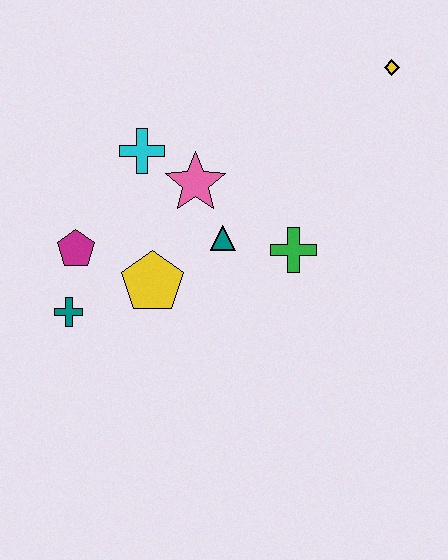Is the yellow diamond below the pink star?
No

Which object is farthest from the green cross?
The teal cross is farthest from the green cross.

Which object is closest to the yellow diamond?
The green cross is closest to the yellow diamond.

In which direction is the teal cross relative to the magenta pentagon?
The teal cross is below the magenta pentagon.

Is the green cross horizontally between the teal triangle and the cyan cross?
No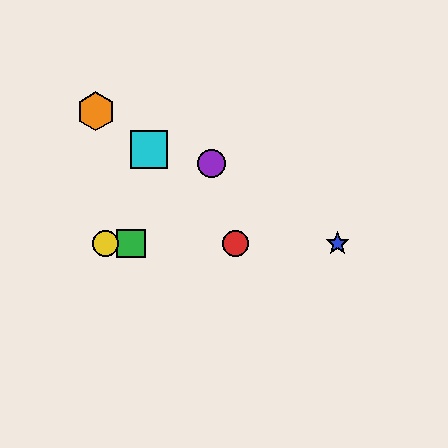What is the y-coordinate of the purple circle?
The purple circle is at y≈163.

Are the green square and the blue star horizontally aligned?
Yes, both are at y≈243.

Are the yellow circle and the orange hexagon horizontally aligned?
No, the yellow circle is at y≈243 and the orange hexagon is at y≈111.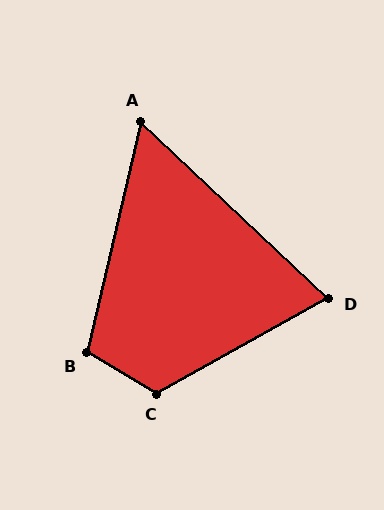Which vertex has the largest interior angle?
C, at approximately 120 degrees.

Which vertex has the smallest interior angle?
A, at approximately 60 degrees.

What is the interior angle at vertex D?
Approximately 72 degrees (acute).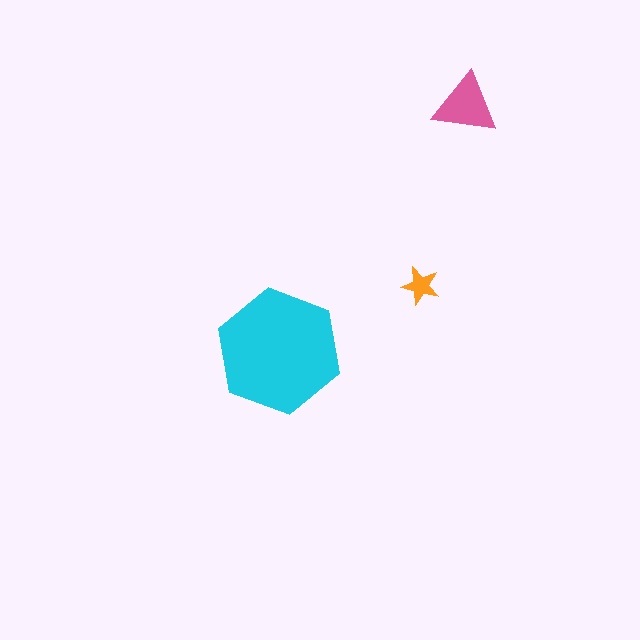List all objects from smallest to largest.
The orange star, the pink triangle, the cyan hexagon.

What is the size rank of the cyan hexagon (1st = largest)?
1st.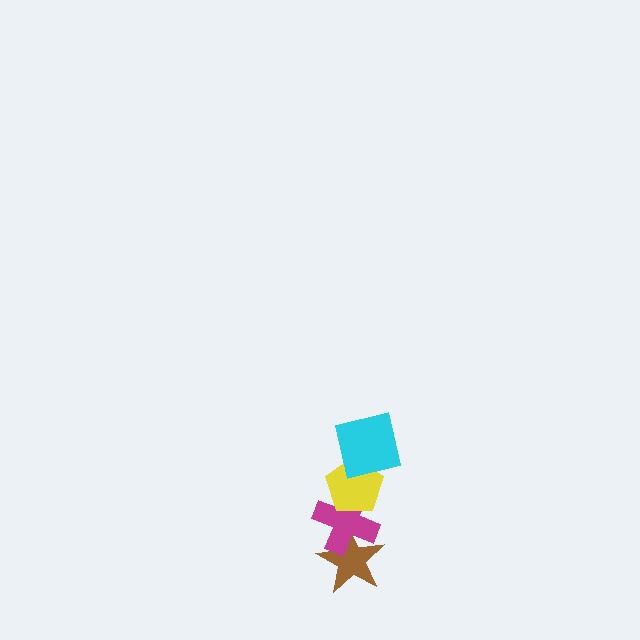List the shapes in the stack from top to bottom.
From top to bottom: the cyan square, the yellow pentagon, the magenta cross, the brown star.